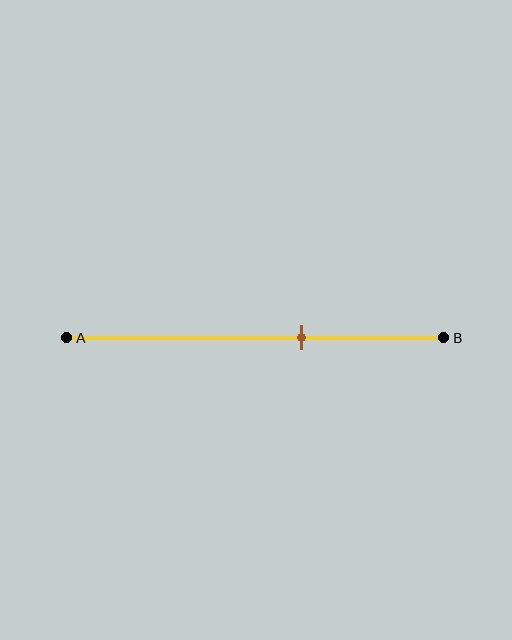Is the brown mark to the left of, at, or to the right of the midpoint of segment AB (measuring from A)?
The brown mark is to the right of the midpoint of segment AB.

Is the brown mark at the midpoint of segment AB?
No, the mark is at about 60% from A, not at the 50% midpoint.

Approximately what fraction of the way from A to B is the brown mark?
The brown mark is approximately 60% of the way from A to B.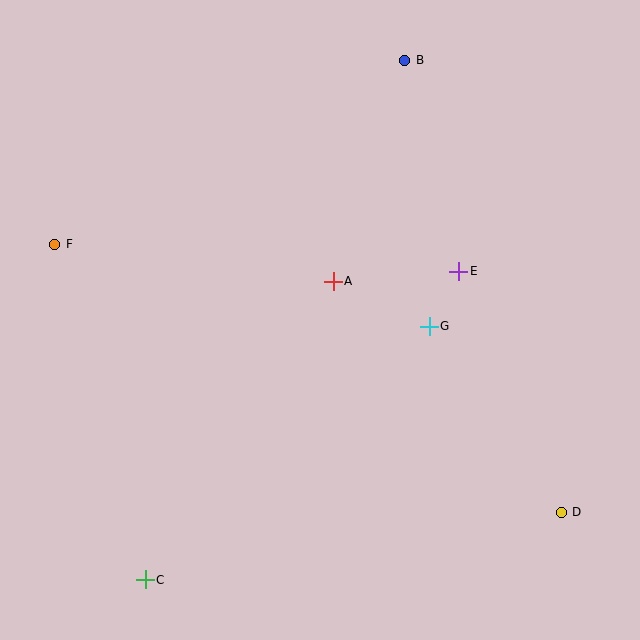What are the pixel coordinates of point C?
Point C is at (145, 580).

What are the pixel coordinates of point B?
Point B is at (405, 60).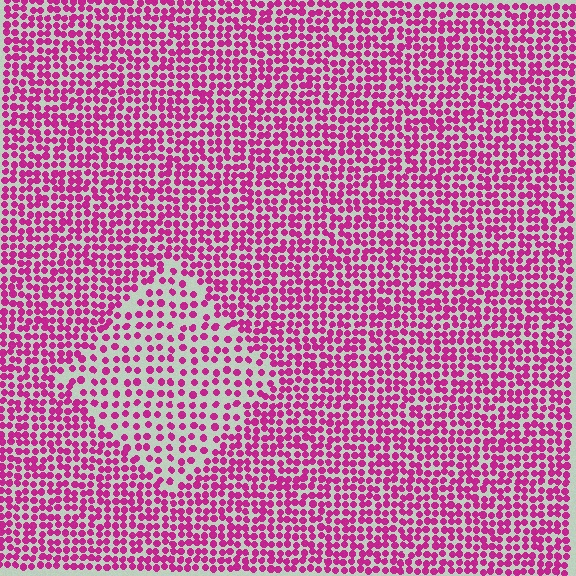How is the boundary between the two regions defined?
The boundary is defined by a change in element density (approximately 1.8x ratio). All elements are the same color, size, and shape.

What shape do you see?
I see a diamond.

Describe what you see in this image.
The image contains small magenta elements arranged at two different densities. A diamond-shaped region is visible where the elements are less densely packed than the surrounding area.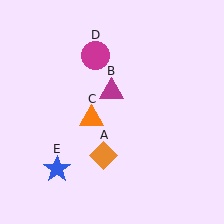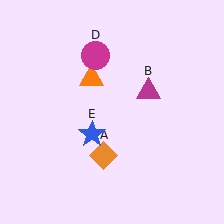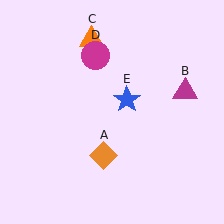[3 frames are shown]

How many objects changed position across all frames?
3 objects changed position: magenta triangle (object B), orange triangle (object C), blue star (object E).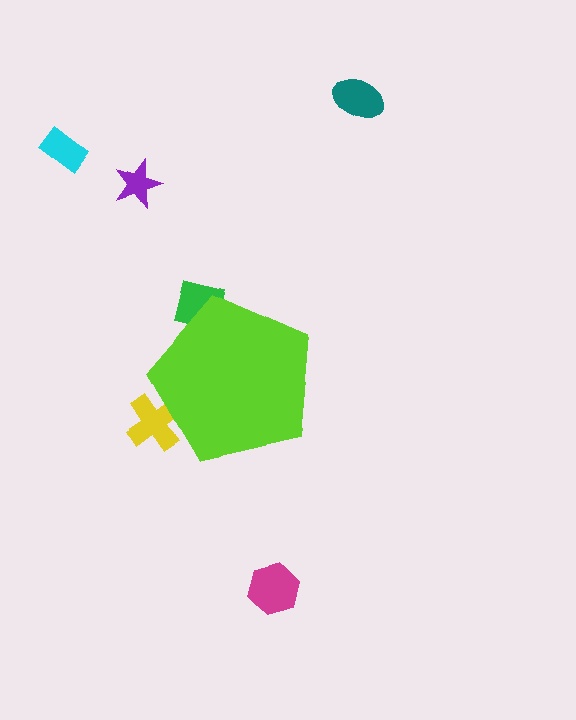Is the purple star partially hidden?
No, the purple star is fully visible.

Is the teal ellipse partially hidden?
No, the teal ellipse is fully visible.